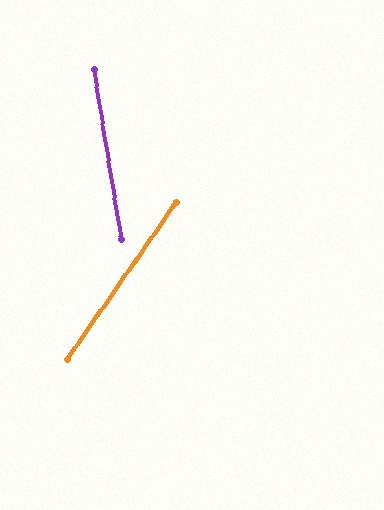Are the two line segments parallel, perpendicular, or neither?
Neither parallel nor perpendicular — they differ by about 44°.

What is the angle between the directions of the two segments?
Approximately 44 degrees.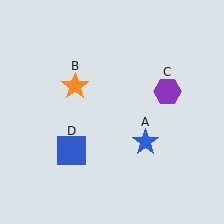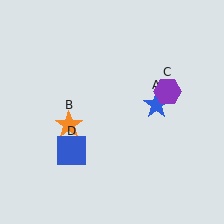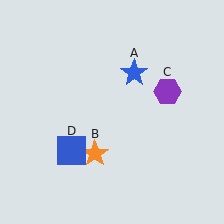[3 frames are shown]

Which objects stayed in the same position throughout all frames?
Purple hexagon (object C) and blue square (object D) remained stationary.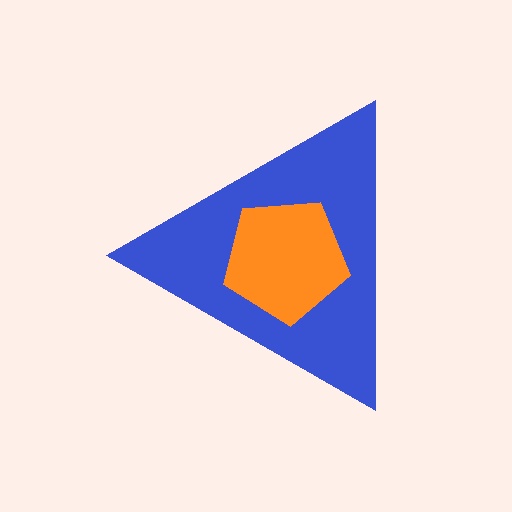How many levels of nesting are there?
2.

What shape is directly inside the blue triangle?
The orange pentagon.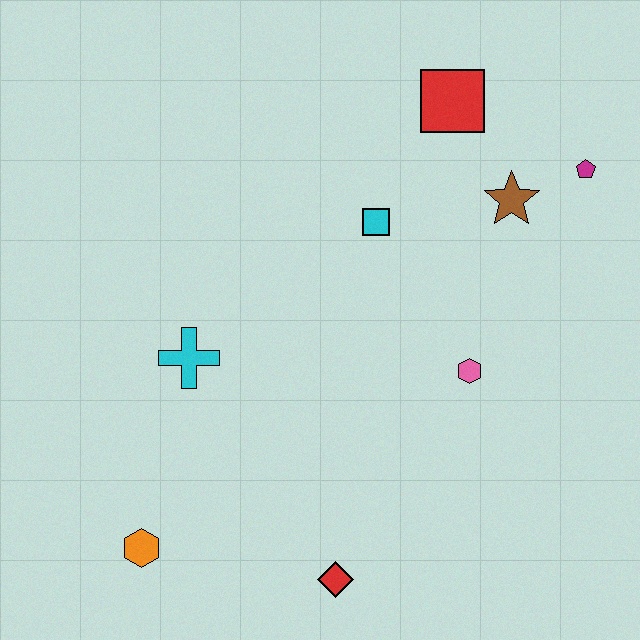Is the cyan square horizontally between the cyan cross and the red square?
Yes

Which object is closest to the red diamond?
The orange hexagon is closest to the red diamond.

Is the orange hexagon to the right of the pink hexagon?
No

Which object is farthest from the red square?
The orange hexagon is farthest from the red square.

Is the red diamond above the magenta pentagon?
No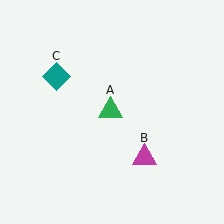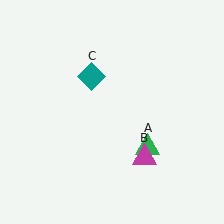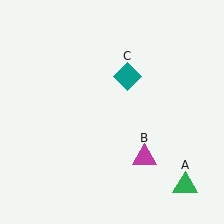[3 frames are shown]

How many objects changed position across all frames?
2 objects changed position: green triangle (object A), teal diamond (object C).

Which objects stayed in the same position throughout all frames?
Magenta triangle (object B) remained stationary.